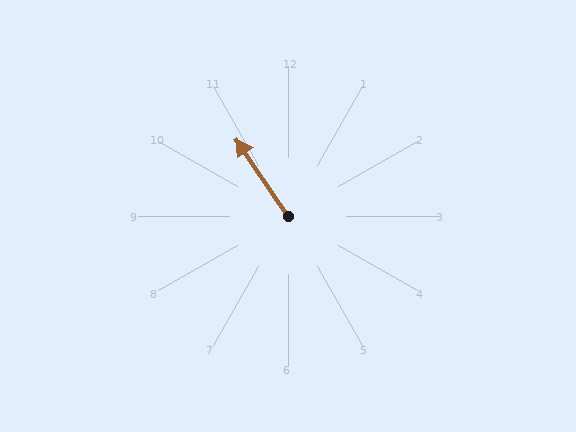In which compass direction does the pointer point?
Northwest.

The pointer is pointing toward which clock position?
Roughly 11 o'clock.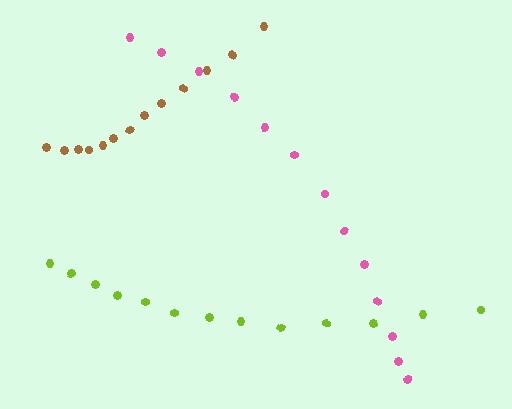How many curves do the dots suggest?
There are 3 distinct paths.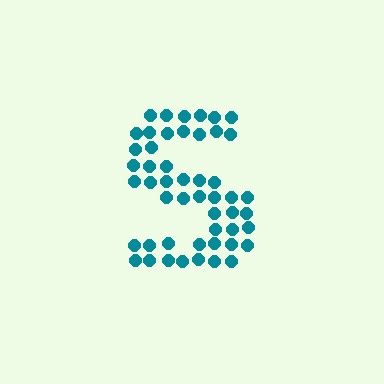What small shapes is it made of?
It is made of small circles.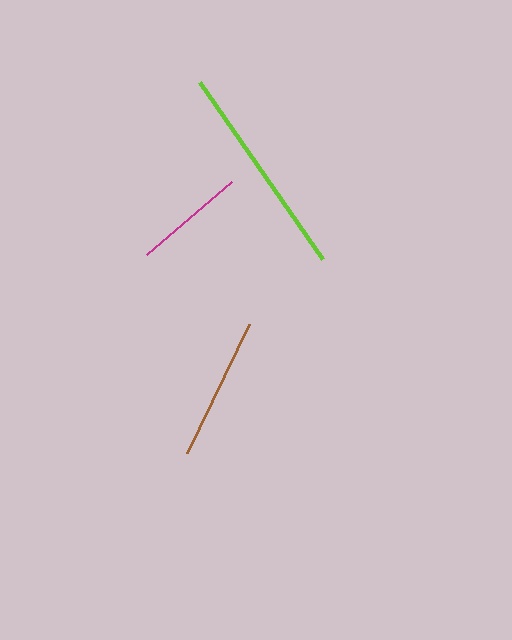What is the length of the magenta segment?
The magenta segment is approximately 112 pixels long.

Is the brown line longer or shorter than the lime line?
The lime line is longer than the brown line.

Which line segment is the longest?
The lime line is the longest at approximately 216 pixels.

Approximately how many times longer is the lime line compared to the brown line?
The lime line is approximately 1.5 times the length of the brown line.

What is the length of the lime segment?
The lime segment is approximately 216 pixels long.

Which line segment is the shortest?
The magenta line is the shortest at approximately 112 pixels.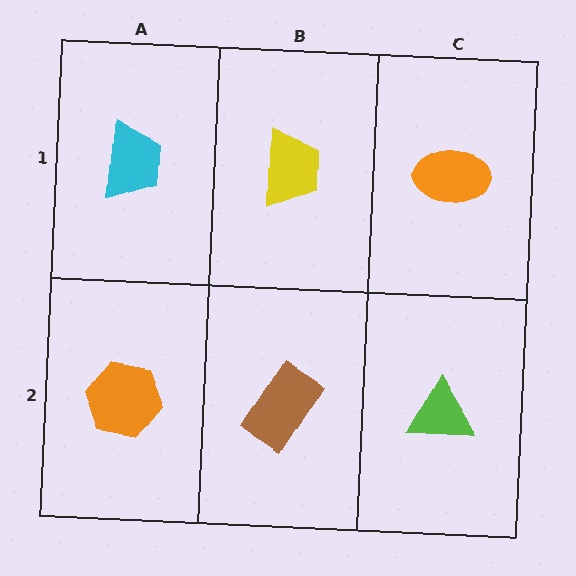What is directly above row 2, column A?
A cyan trapezoid.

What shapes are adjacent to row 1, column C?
A lime triangle (row 2, column C), a yellow trapezoid (row 1, column B).